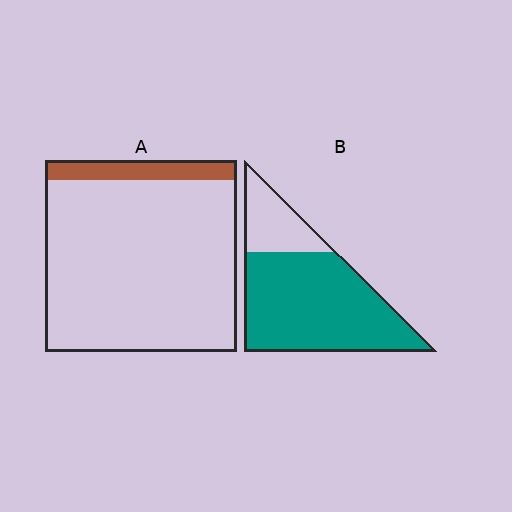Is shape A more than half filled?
No.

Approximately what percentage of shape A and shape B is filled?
A is approximately 10% and B is approximately 75%.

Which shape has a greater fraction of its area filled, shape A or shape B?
Shape B.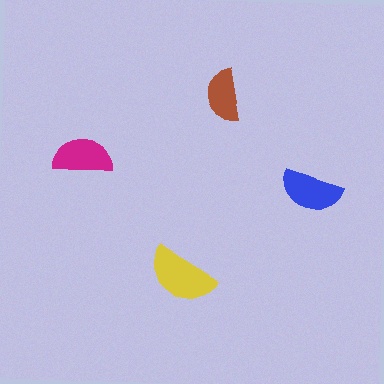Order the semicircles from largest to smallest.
the yellow one, the blue one, the magenta one, the brown one.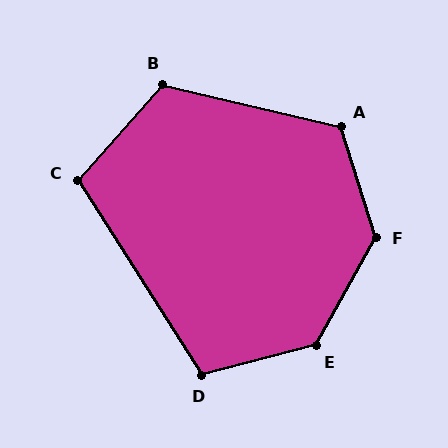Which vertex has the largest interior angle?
F, at approximately 134 degrees.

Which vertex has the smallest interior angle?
C, at approximately 106 degrees.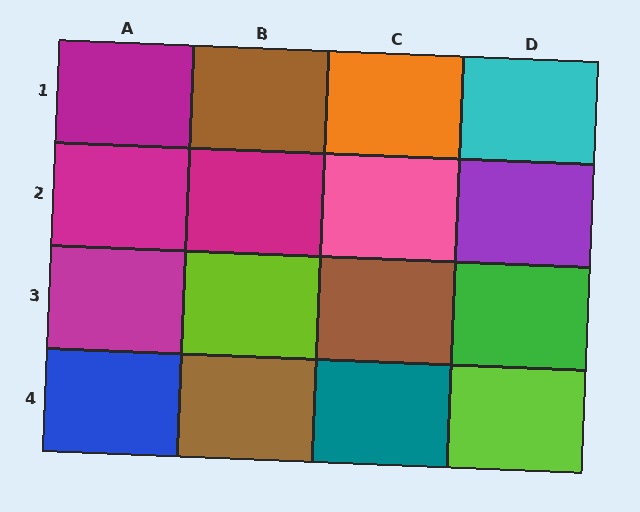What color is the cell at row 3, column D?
Green.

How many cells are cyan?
1 cell is cyan.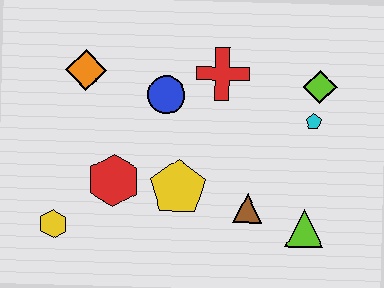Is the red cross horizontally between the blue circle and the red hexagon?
No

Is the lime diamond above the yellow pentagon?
Yes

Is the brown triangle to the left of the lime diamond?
Yes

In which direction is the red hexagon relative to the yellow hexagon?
The red hexagon is to the right of the yellow hexagon.